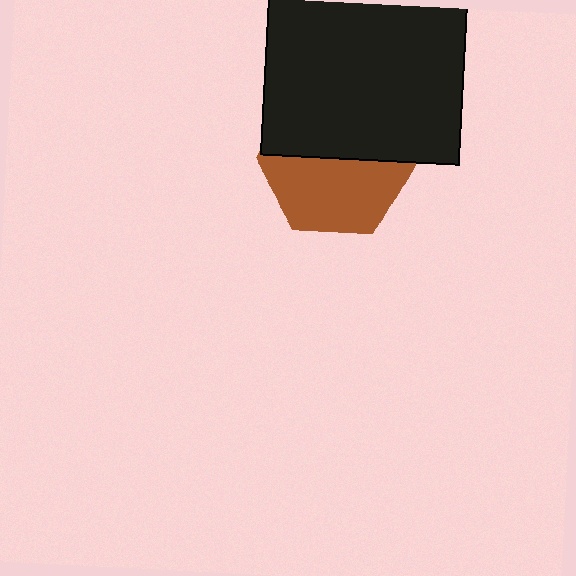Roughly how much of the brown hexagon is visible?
About half of it is visible (roughly 52%).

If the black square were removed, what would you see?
You would see the complete brown hexagon.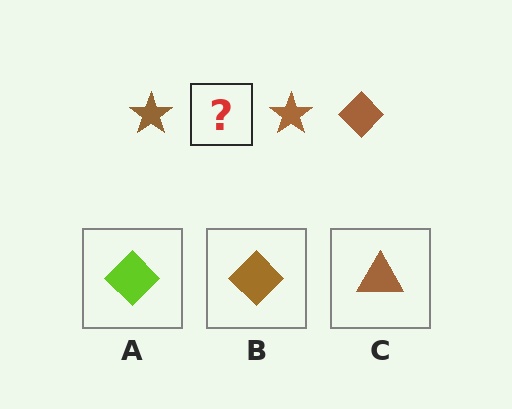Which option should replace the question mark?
Option B.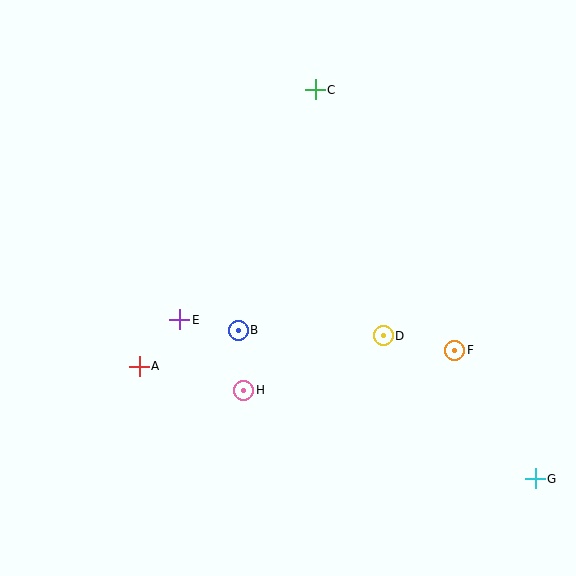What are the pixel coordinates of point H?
Point H is at (244, 390).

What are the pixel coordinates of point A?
Point A is at (139, 366).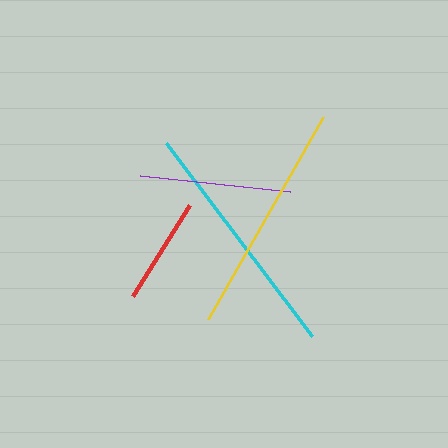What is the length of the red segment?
The red segment is approximately 108 pixels long.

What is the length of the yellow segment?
The yellow segment is approximately 232 pixels long.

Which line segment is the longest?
The cyan line is the longest at approximately 242 pixels.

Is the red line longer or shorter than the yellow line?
The yellow line is longer than the red line.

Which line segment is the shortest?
The red line is the shortest at approximately 108 pixels.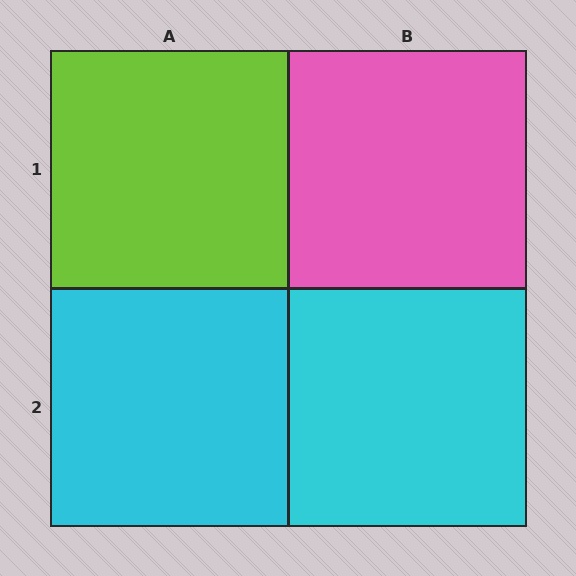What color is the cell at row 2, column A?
Cyan.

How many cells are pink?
1 cell is pink.